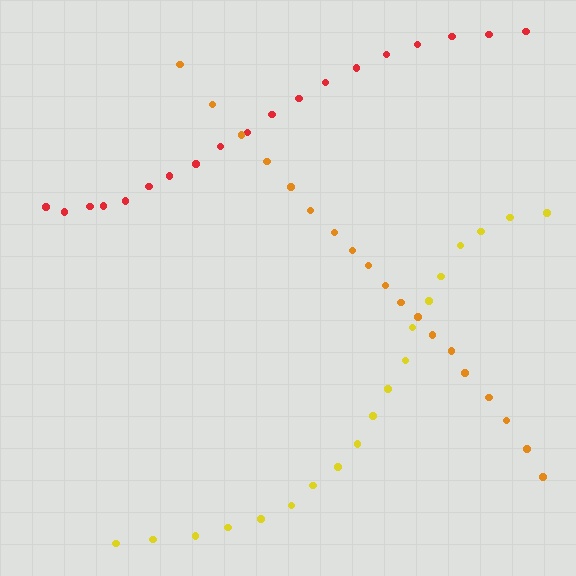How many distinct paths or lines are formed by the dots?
There are 3 distinct paths.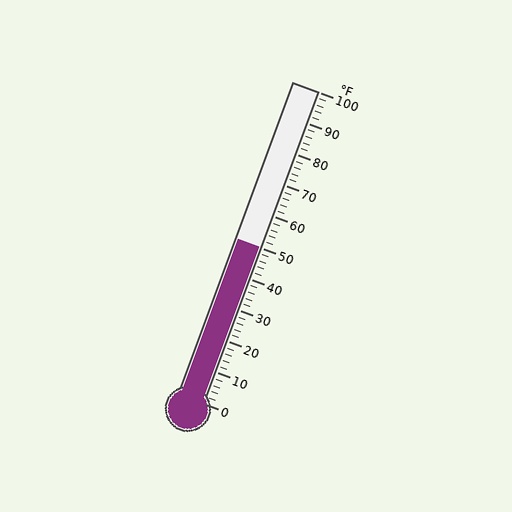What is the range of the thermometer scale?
The thermometer scale ranges from 0°F to 100°F.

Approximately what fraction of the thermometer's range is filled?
The thermometer is filled to approximately 50% of its range.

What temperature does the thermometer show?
The thermometer shows approximately 50°F.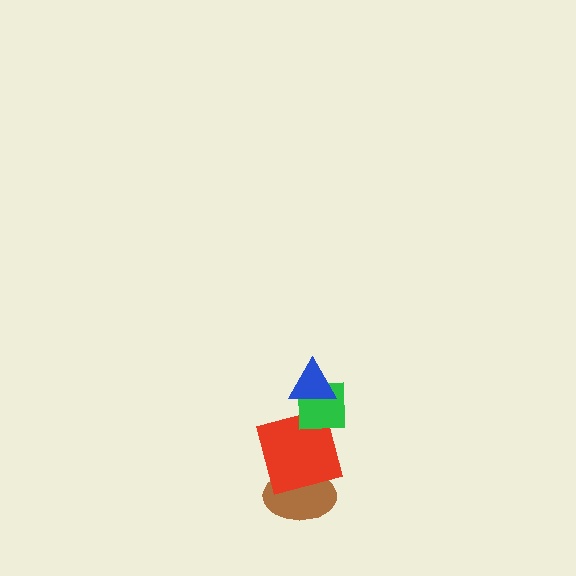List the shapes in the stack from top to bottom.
From top to bottom: the blue triangle, the green square, the red square, the brown ellipse.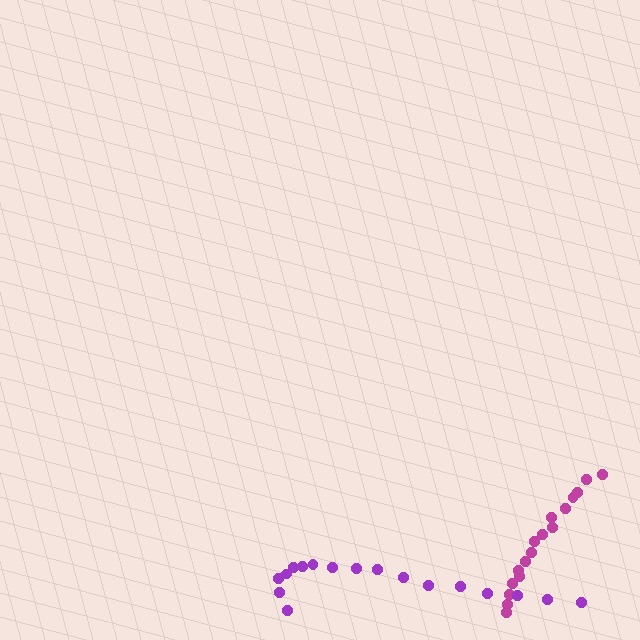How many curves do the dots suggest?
There are 2 distinct paths.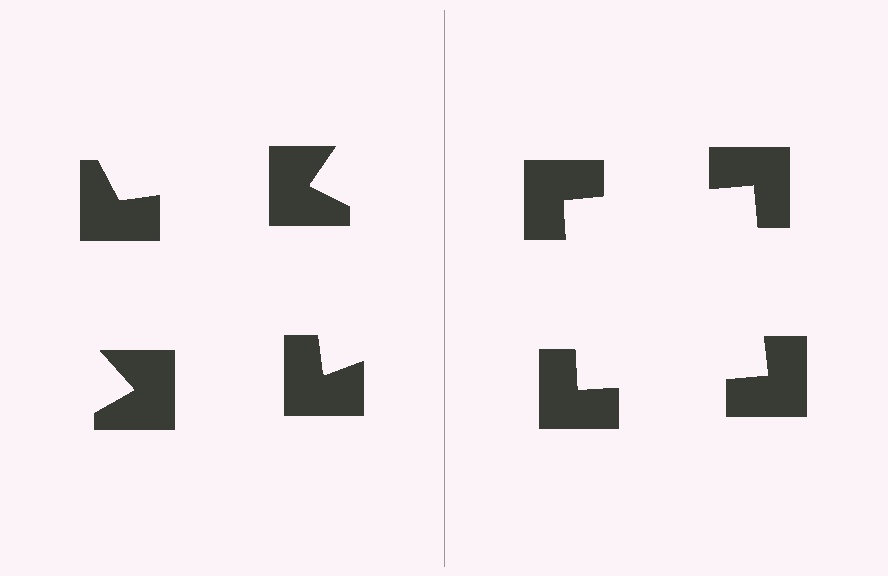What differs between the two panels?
The notched squares are positioned identically on both sides; only the wedge orientations differ. On the right they align to a square; on the left they are misaligned.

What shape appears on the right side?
An illusory square.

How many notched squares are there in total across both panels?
8 — 4 on each side.